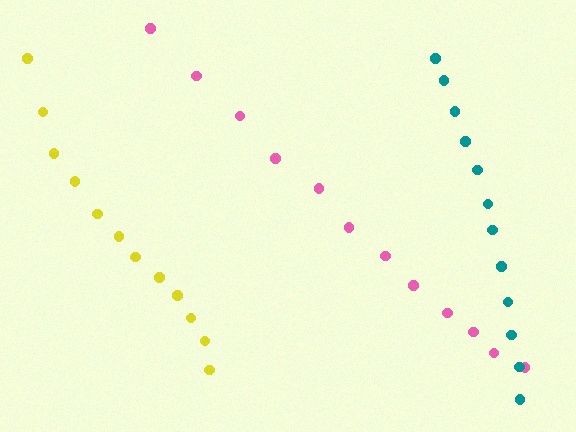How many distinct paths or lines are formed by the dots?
There are 3 distinct paths.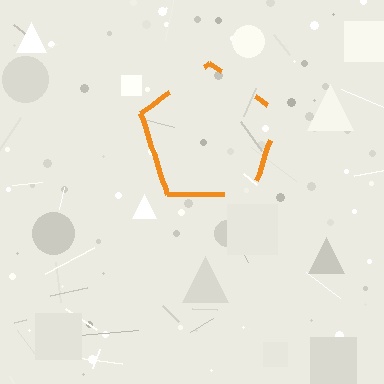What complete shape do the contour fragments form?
The contour fragments form a pentagon.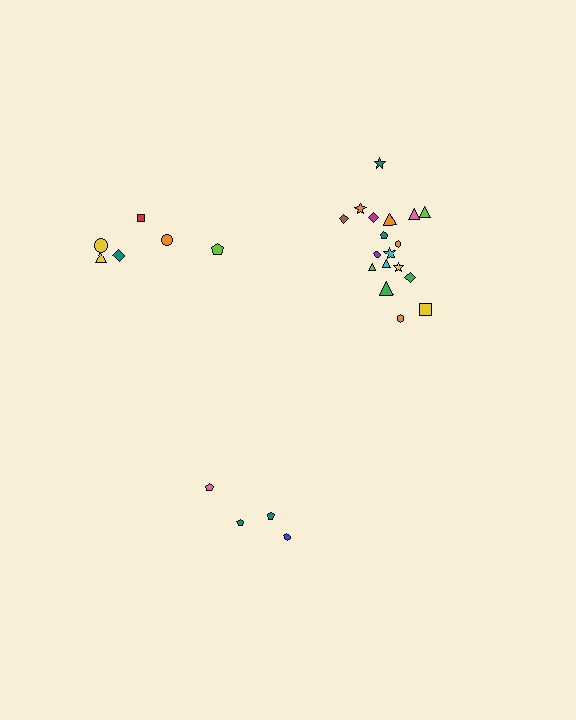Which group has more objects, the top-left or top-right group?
The top-right group.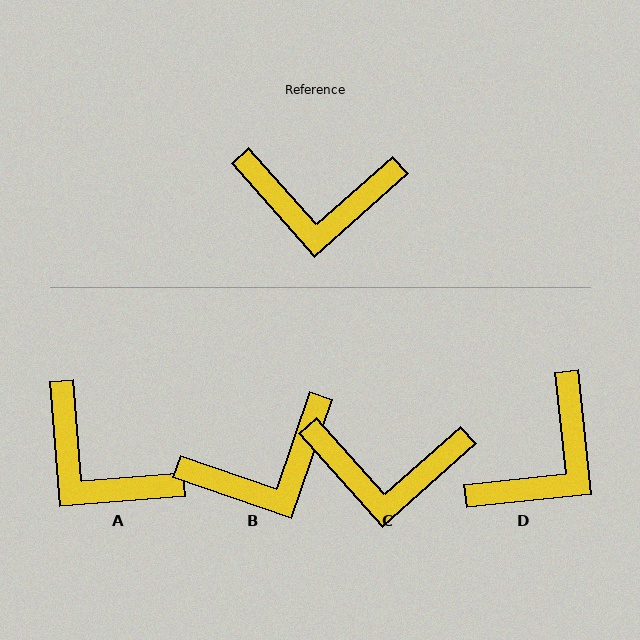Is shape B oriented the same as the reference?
No, it is off by about 29 degrees.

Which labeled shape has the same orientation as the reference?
C.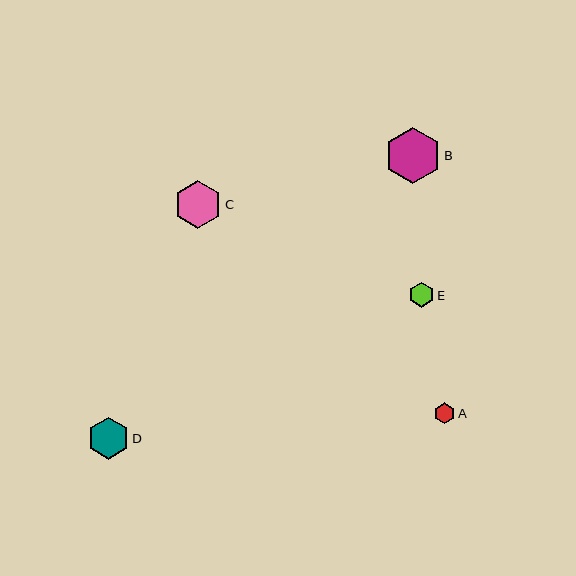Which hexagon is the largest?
Hexagon B is the largest with a size of approximately 57 pixels.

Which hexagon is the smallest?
Hexagon A is the smallest with a size of approximately 21 pixels.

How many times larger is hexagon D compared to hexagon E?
Hexagon D is approximately 1.7 times the size of hexagon E.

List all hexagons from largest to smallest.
From largest to smallest: B, C, D, E, A.